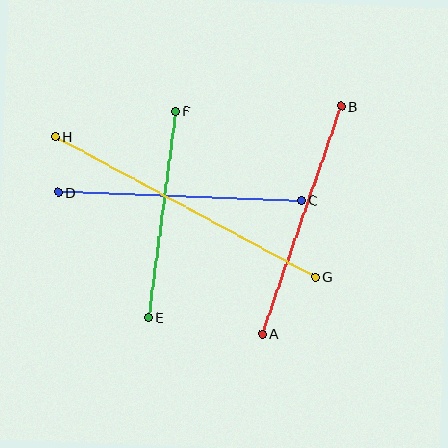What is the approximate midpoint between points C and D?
The midpoint is at approximately (180, 196) pixels.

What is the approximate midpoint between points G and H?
The midpoint is at approximately (185, 207) pixels.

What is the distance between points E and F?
The distance is approximately 208 pixels.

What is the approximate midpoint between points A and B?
The midpoint is at approximately (302, 220) pixels.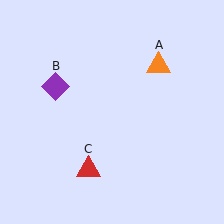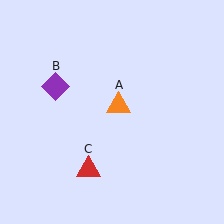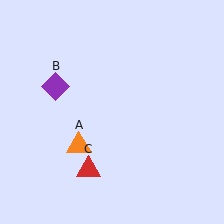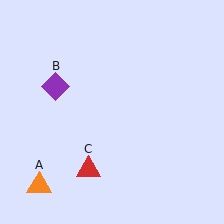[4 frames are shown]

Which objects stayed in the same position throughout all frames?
Purple diamond (object B) and red triangle (object C) remained stationary.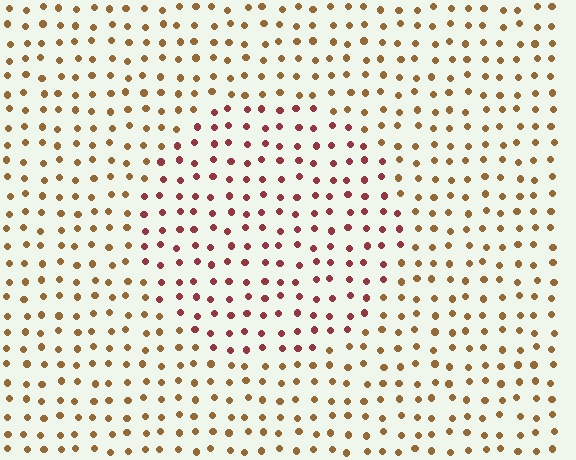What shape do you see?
I see a circle.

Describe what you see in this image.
The image is filled with small brown elements in a uniform arrangement. A circle-shaped region is visible where the elements are tinted to a slightly different hue, forming a subtle color boundary.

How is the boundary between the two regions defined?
The boundary is defined purely by a slight shift in hue (about 40 degrees). Spacing, size, and orientation are identical on both sides.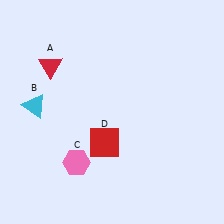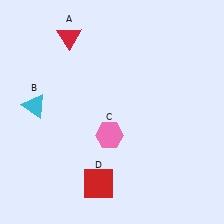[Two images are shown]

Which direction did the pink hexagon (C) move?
The pink hexagon (C) moved right.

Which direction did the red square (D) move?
The red square (D) moved down.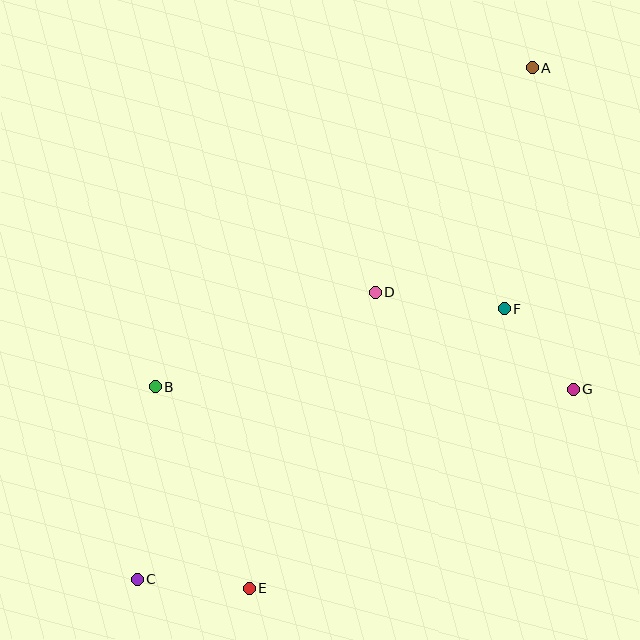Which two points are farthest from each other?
Points A and C are farthest from each other.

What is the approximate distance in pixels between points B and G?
The distance between B and G is approximately 418 pixels.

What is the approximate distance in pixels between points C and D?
The distance between C and D is approximately 373 pixels.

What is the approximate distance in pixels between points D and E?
The distance between D and E is approximately 321 pixels.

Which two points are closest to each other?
Points F and G are closest to each other.